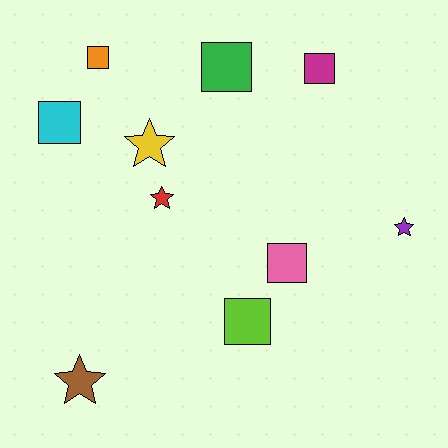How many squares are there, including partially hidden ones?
There are 6 squares.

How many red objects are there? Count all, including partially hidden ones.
There is 1 red object.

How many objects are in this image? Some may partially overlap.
There are 10 objects.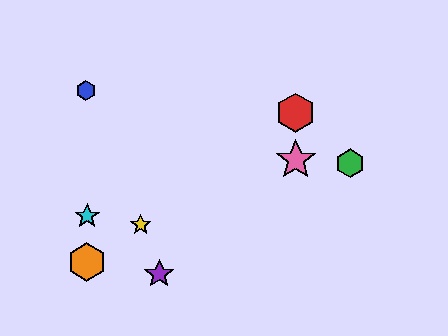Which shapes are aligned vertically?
The red hexagon, the pink star are aligned vertically.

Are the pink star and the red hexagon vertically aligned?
Yes, both are at x≈296.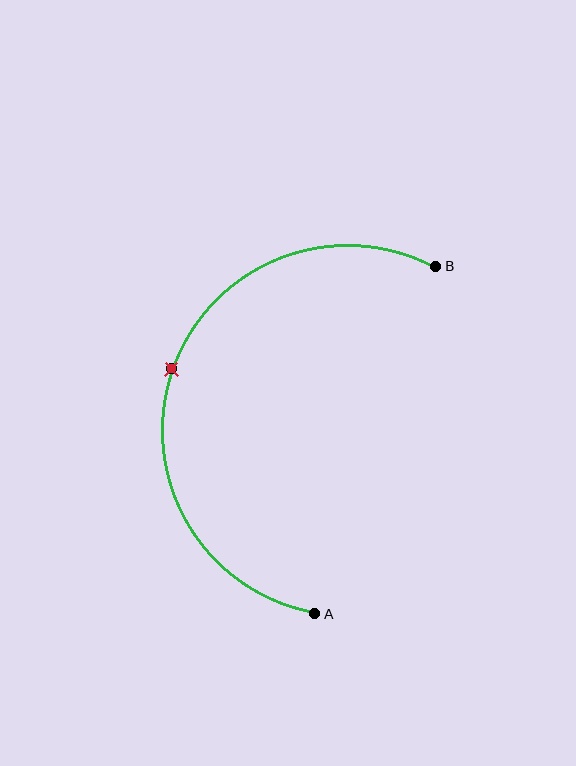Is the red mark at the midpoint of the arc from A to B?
Yes. The red mark lies on the arc at equal arc-length from both A and B — it is the arc midpoint.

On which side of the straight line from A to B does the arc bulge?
The arc bulges to the left of the straight line connecting A and B.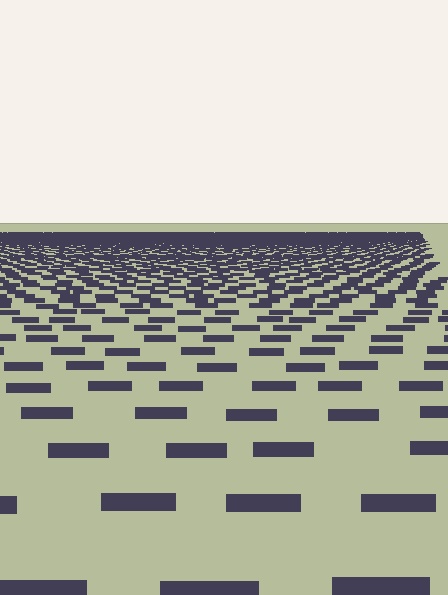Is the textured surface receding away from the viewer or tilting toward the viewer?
The surface is receding away from the viewer. Texture elements get smaller and denser toward the top.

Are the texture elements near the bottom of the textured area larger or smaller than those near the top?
Larger. Near the bottom, elements are closer to the viewer and appear at a bigger on-screen size.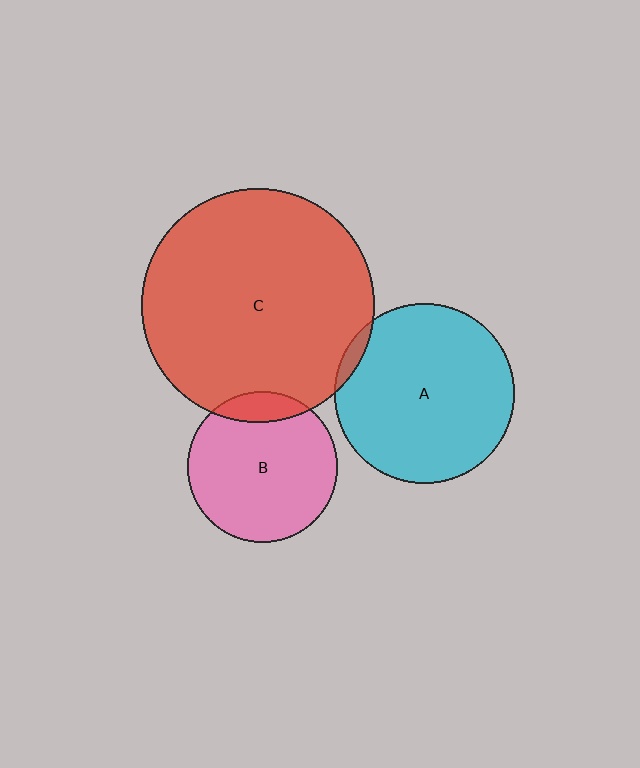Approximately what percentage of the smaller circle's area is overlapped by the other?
Approximately 10%.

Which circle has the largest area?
Circle C (red).